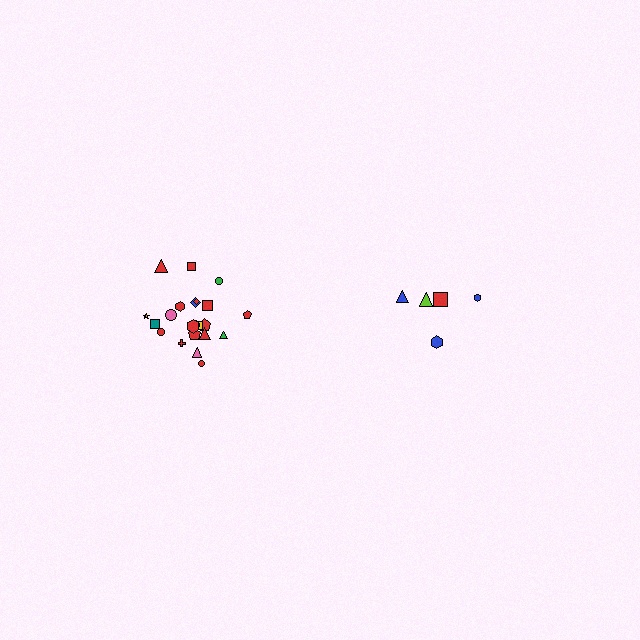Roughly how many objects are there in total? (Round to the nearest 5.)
Roughly 25 objects in total.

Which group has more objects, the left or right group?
The left group.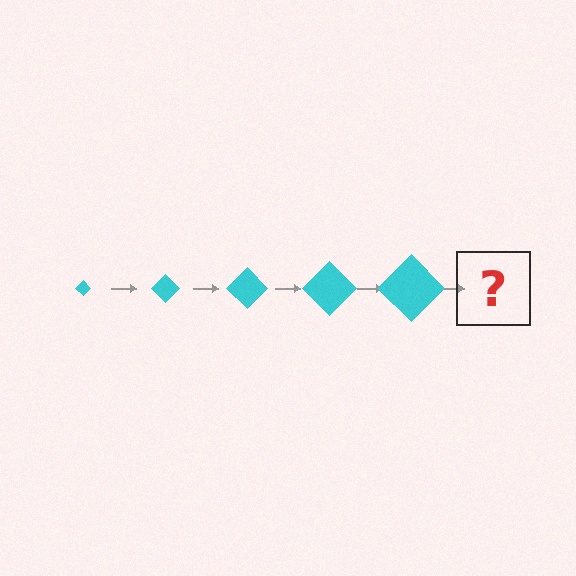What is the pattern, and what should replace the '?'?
The pattern is that the diamond gets progressively larger each step. The '?' should be a cyan diamond, larger than the previous one.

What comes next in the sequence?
The next element should be a cyan diamond, larger than the previous one.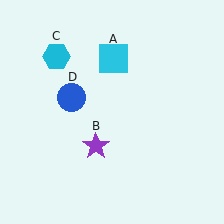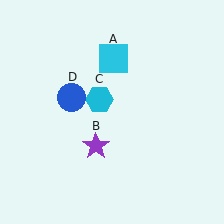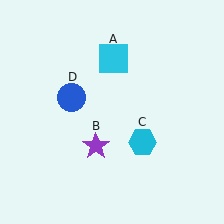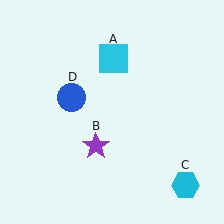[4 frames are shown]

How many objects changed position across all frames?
1 object changed position: cyan hexagon (object C).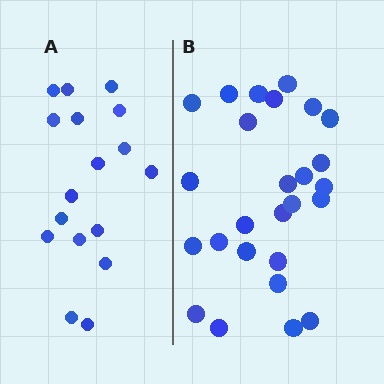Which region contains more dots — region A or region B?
Region B (the right region) has more dots.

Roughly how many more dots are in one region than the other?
Region B has roughly 8 or so more dots than region A.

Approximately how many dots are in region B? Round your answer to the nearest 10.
About 30 dots. (The exact count is 26, which rounds to 30.)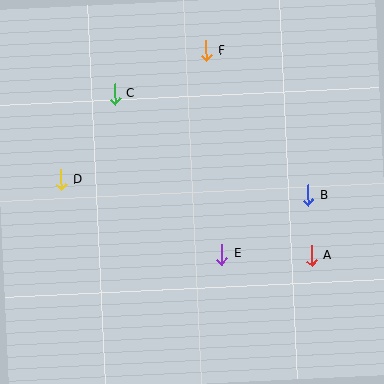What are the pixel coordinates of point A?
Point A is at (311, 255).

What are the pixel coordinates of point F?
Point F is at (206, 51).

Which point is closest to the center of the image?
Point E at (222, 254) is closest to the center.